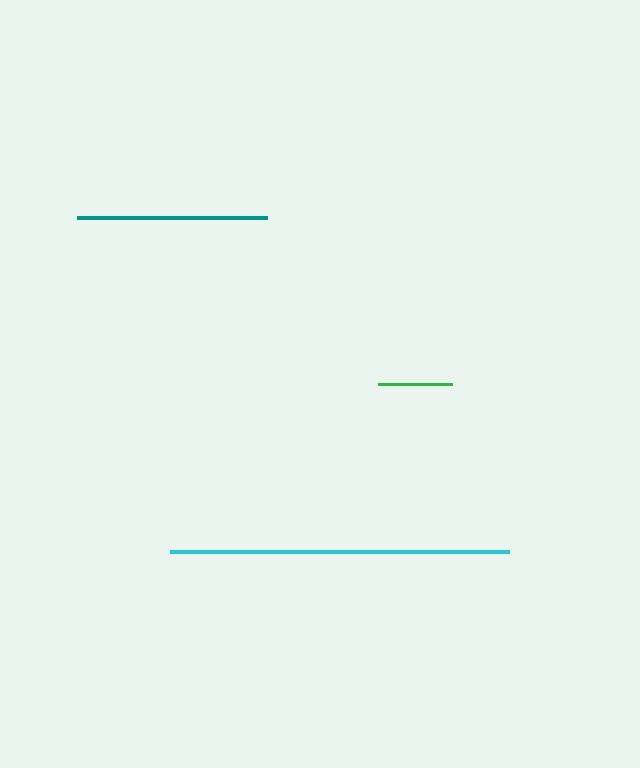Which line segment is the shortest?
The green line is the shortest at approximately 74 pixels.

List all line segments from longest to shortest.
From longest to shortest: cyan, teal, green.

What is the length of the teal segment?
The teal segment is approximately 190 pixels long.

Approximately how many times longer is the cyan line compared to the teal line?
The cyan line is approximately 1.8 times the length of the teal line.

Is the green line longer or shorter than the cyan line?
The cyan line is longer than the green line.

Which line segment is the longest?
The cyan line is the longest at approximately 339 pixels.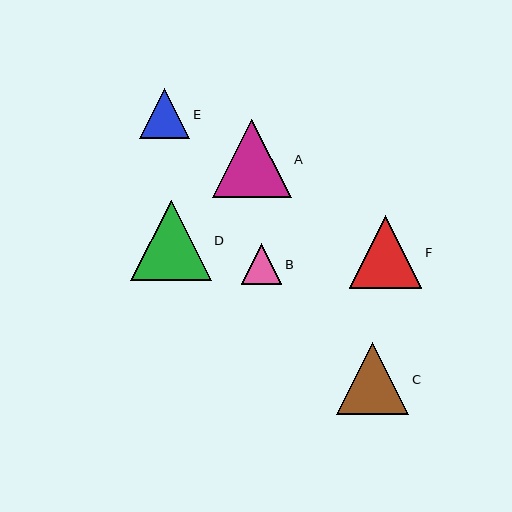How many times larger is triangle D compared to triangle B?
Triangle D is approximately 2.0 times the size of triangle B.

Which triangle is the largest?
Triangle D is the largest with a size of approximately 80 pixels.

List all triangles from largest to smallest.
From largest to smallest: D, A, F, C, E, B.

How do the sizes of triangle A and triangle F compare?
Triangle A and triangle F are approximately the same size.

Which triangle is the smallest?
Triangle B is the smallest with a size of approximately 41 pixels.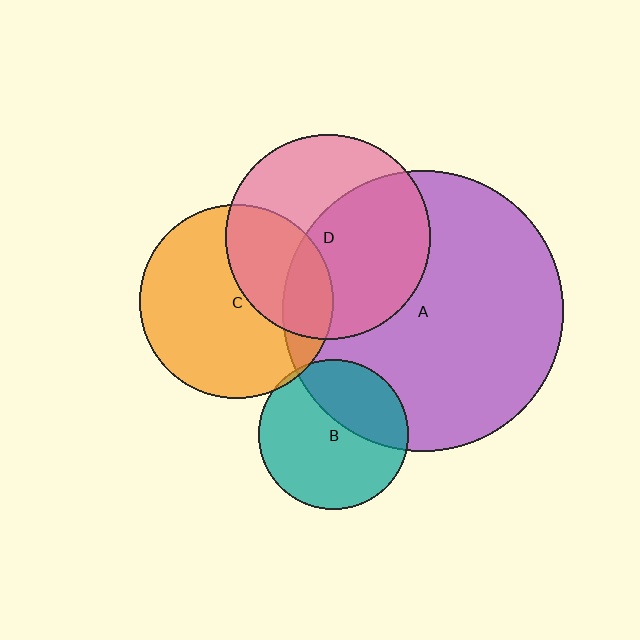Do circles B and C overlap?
Yes.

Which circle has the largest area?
Circle A (purple).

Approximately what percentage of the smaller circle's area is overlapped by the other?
Approximately 5%.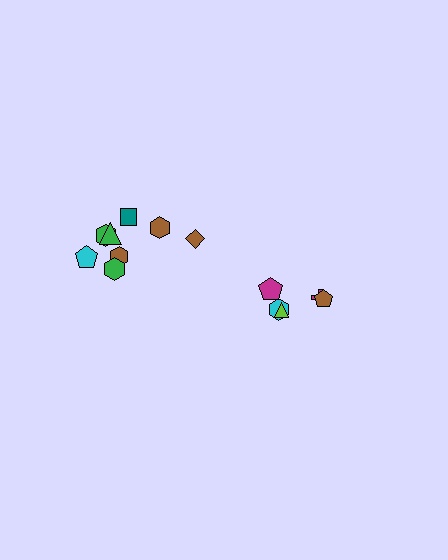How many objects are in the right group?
There are 5 objects.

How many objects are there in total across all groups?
There are 13 objects.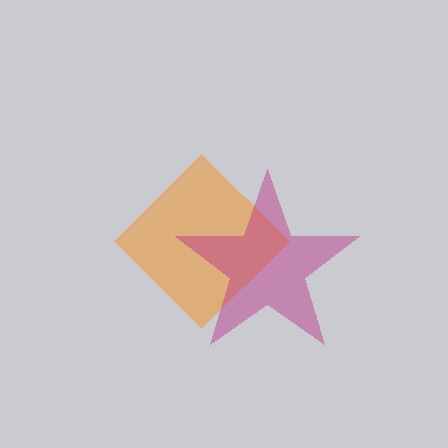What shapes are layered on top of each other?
The layered shapes are: an orange diamond, a magenta star.